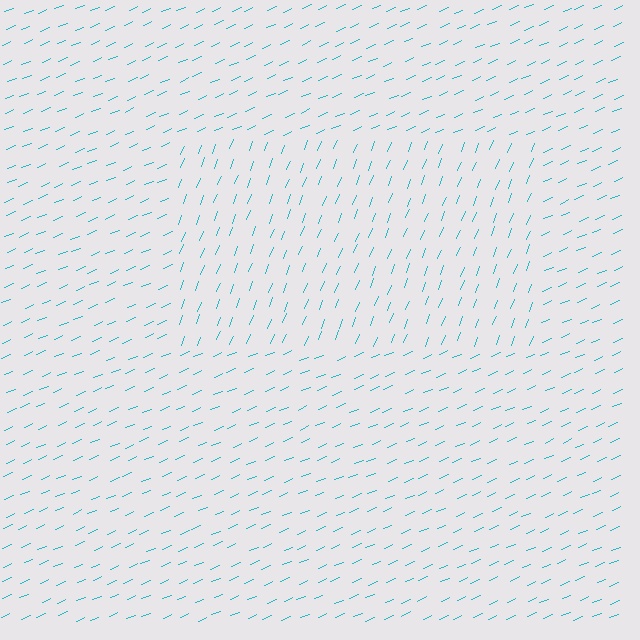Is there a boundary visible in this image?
Yes, there is a texture boundary formed by a change in line orientation.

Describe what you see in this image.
The image is filled with small cyan line segments. A rectangle region in the image has lines oriented differently from the surrounding lines, creating a visible texture boundary.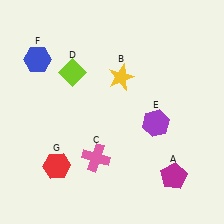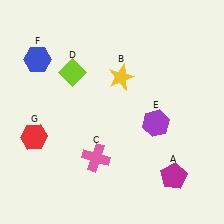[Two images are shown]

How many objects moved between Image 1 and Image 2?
1 object moved between the two images.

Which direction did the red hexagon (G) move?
The red hexagon (G) moved up.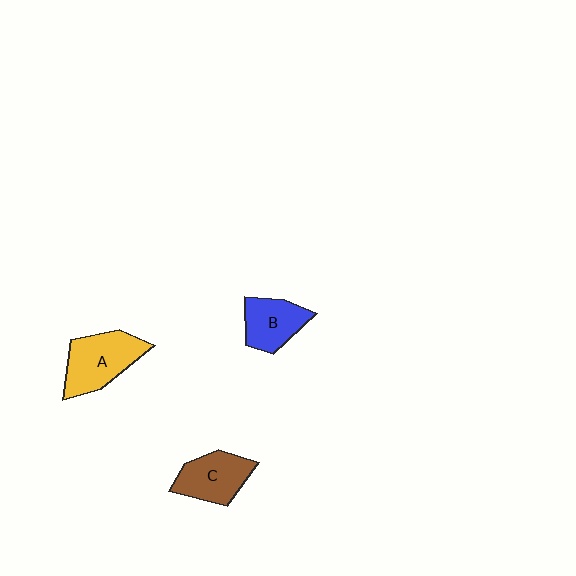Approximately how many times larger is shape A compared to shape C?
Approximately 1.2 times.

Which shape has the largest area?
Shape A (yellow).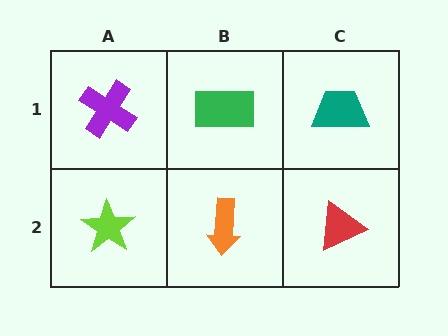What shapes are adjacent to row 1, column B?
An orange arrow (row 2, column B), a purple cross (row 1, column A), a teal trapezoid (row 1, column C).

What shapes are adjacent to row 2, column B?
A green rectangle (row 1, column B), a lime star (row 2, column A), a red triangle (row 2, column C).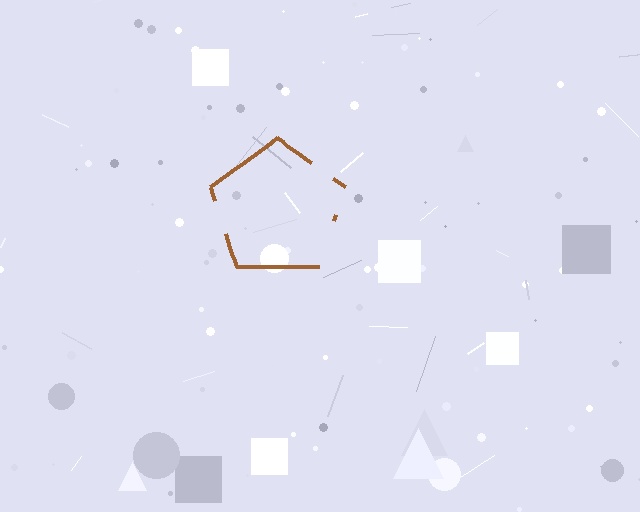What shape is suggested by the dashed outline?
The dashed outline suggests a pentagon.